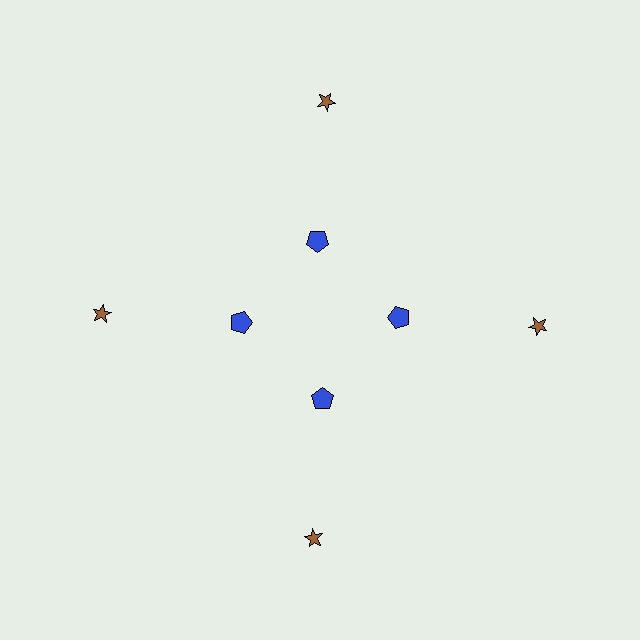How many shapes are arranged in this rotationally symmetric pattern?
There are 8 shapes, arranged in 4 groups of 2.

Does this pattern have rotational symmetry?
Yes, this pattern has 4-fold rotational symmetry. It looks the same after rotating 90 degrees around the center.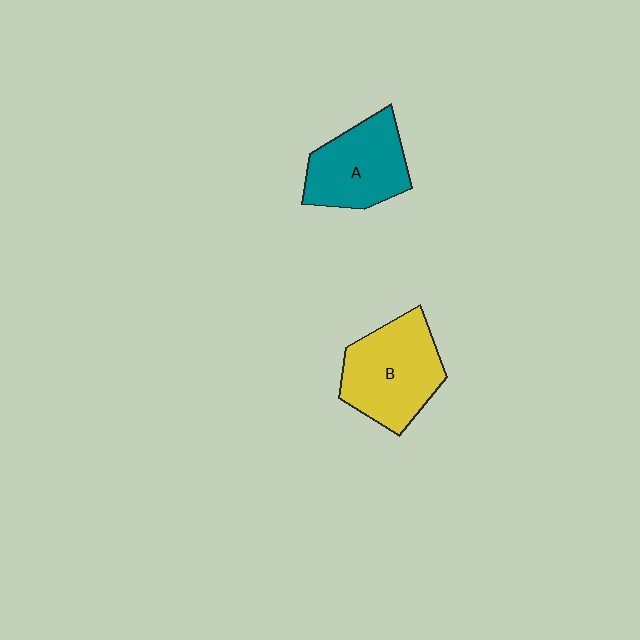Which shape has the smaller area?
Shape A (teal).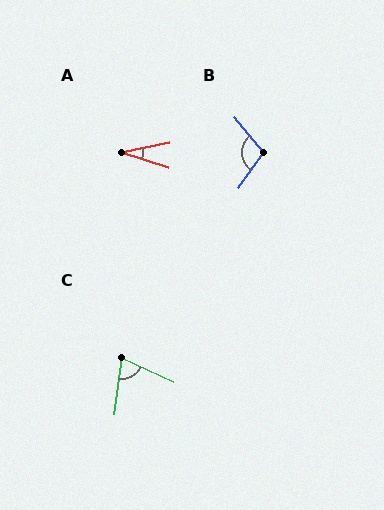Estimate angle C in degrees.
Approximately 73 degrees.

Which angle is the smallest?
A, at approximately 30 degrees.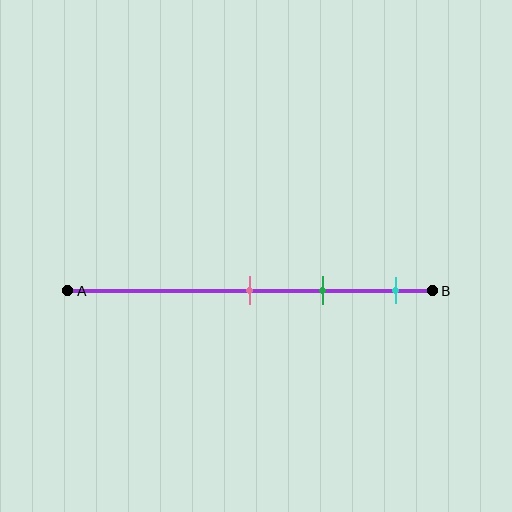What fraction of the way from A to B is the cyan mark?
The cyan mark is approximately 90% (0.9) of the way from A to B.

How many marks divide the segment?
There are 3 marks dividing the segment.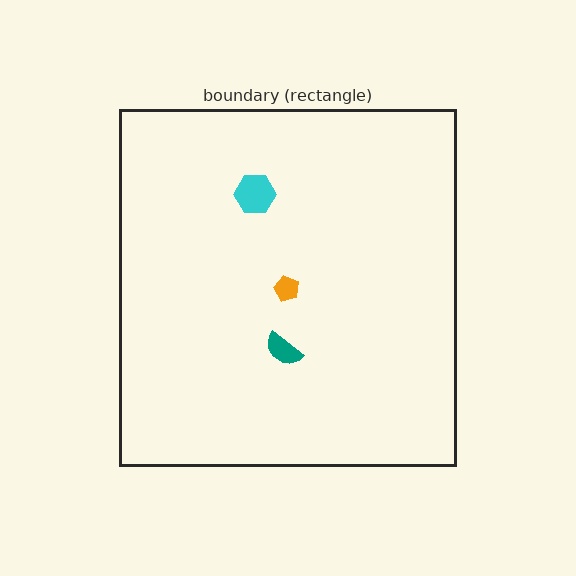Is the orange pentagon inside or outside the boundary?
Inside.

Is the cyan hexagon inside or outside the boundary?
Inside.